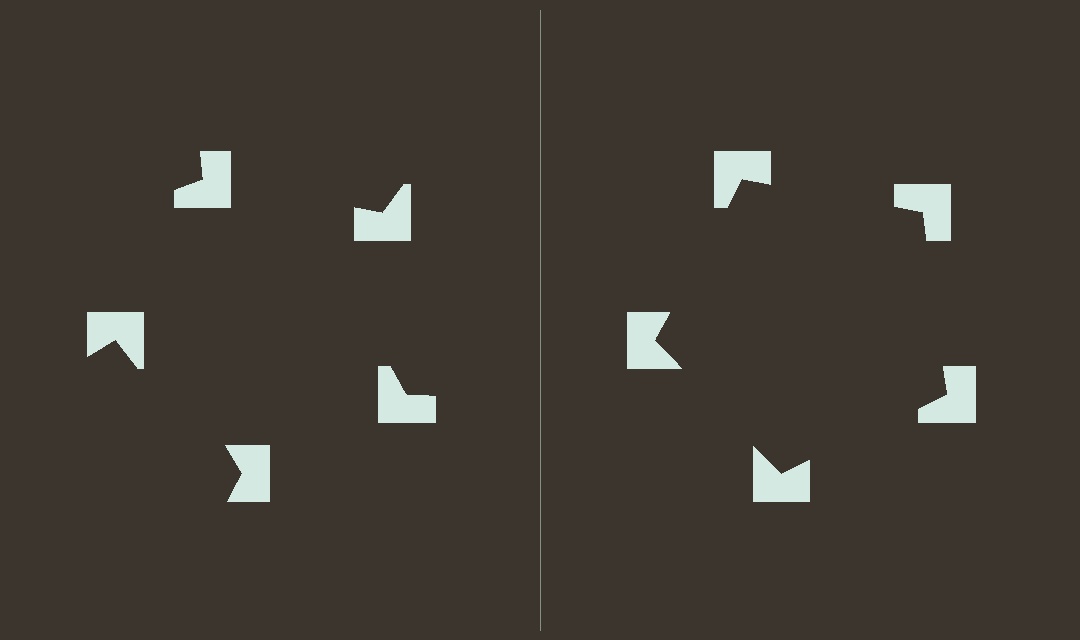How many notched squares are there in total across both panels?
10 — 5 on each side.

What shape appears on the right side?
An illusory pentagon.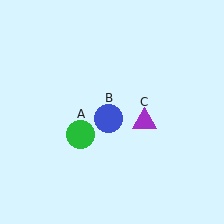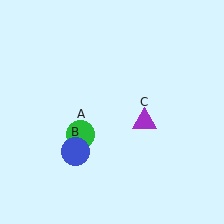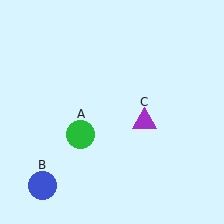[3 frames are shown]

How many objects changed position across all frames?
1 object changed position: blue circle (object B).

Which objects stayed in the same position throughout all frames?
Green circle (object A) and purple triangle (object C) remained stationary.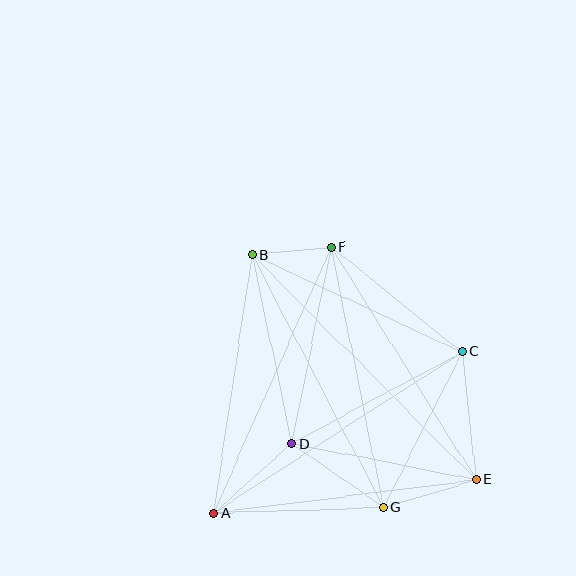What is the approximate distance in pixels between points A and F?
The distance between A and F is approximately 290 pixels.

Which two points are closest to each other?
Points B and F are closest to each other.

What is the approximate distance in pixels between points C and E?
The distance between C and E is approximately 129 pixels.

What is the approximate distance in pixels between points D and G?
The distance between D and G is approximately 111 pixels.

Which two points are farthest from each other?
Points B and E are farthest from each other.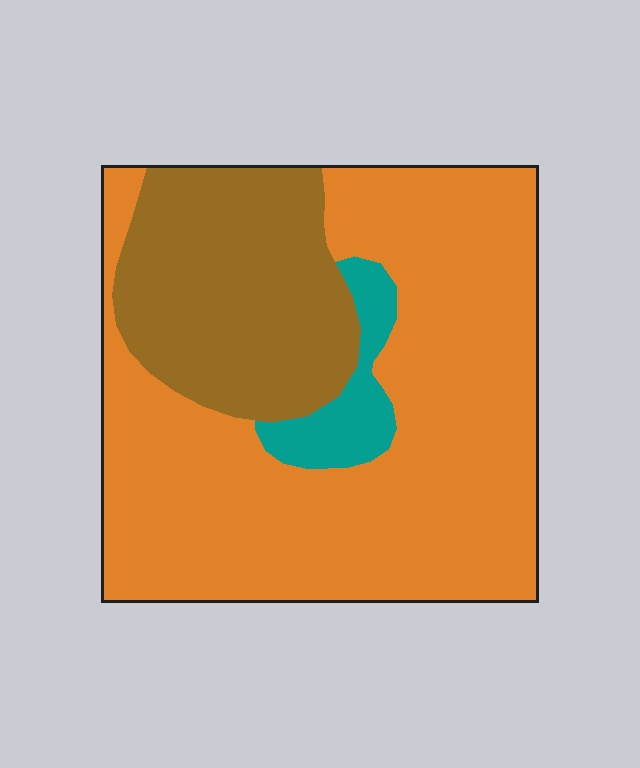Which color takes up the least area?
Teal, at roughly 5%.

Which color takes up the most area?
Orange, at roughly 65%.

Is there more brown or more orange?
Orange.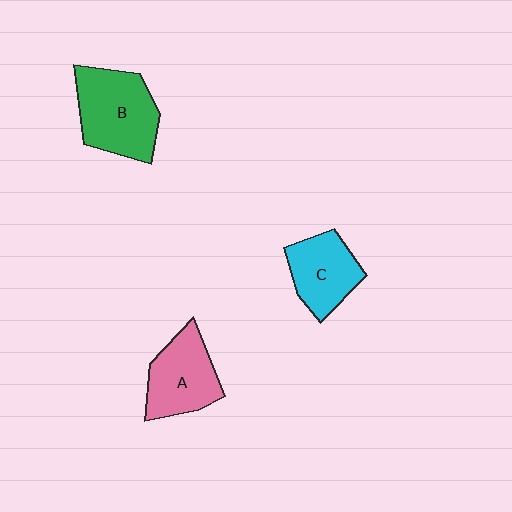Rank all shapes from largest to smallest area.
From largest to smallest: B (green), A (pink), C (cyan).